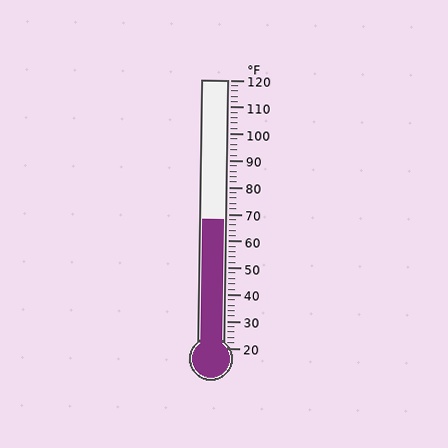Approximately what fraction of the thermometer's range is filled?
The thermometer is filled to approximately 50% of its range.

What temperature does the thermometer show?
The thermometer shows approximately 68°F.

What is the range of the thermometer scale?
The thermometer scale ranges from 20°F to 120°F.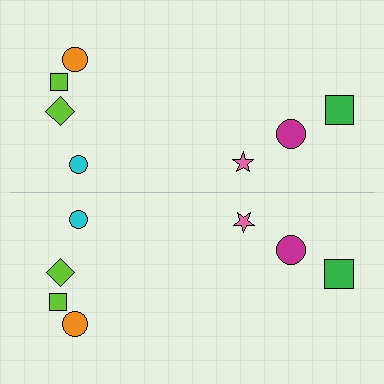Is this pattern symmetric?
Yes, this pattern has bilateral (reflection) symmetry.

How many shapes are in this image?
There are 14 shapes in this image.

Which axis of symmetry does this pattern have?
The pattern has a horizontal axis of symmetry running through the center of the image.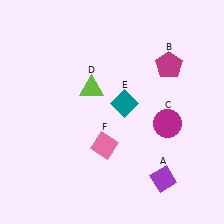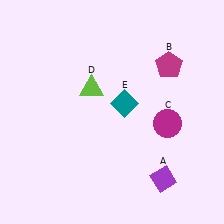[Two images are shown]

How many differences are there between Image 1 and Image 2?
There is 1 difference between the two images.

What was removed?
The pink diamond (F) was removed in Image 2.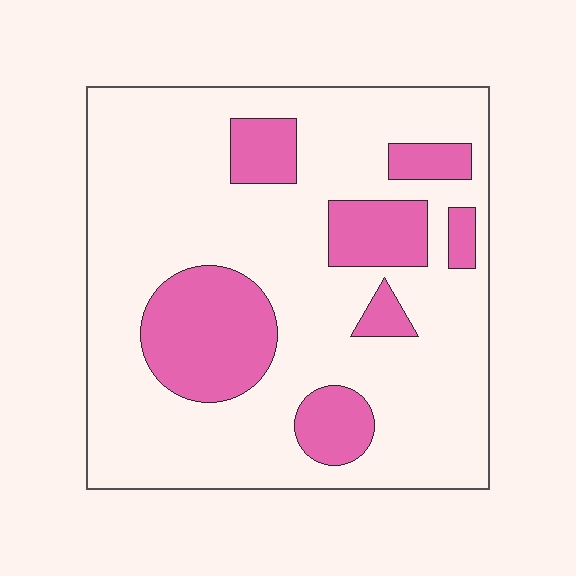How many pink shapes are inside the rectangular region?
7.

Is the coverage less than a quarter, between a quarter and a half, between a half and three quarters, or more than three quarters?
Less than a quarter.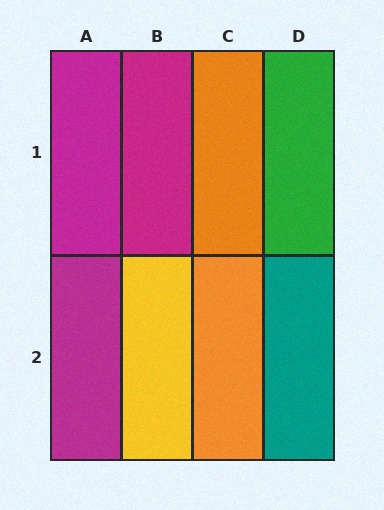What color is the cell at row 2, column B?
Yellow.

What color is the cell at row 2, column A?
Magenta.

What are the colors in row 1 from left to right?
Magenta, magenta, orange, green.